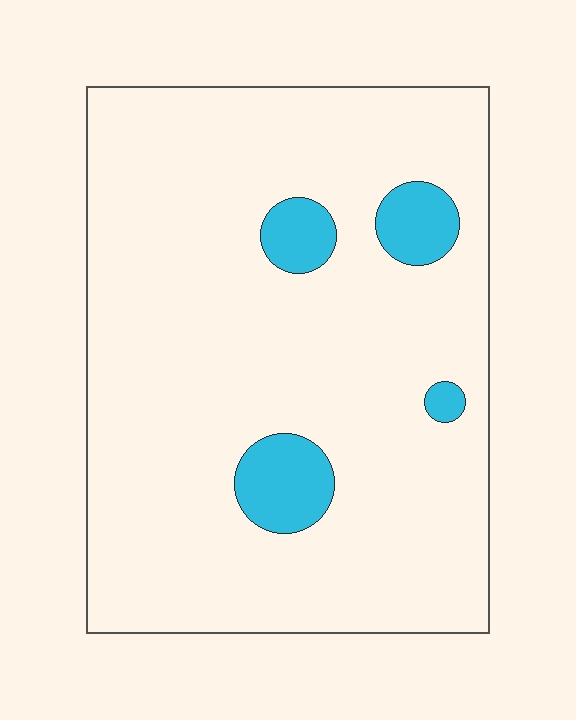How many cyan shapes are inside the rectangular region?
4.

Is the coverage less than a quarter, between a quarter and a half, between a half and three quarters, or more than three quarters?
Less than a quarter.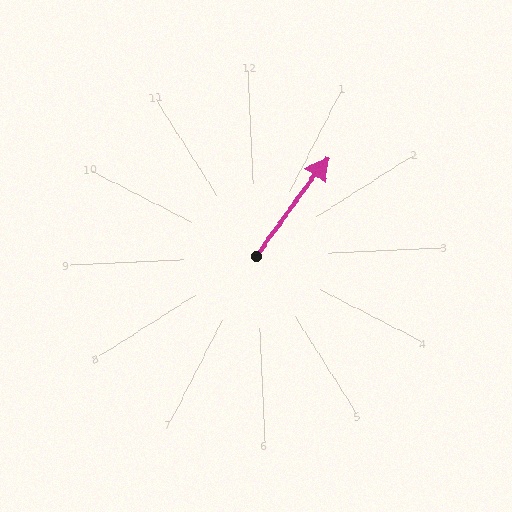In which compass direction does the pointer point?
Northeast.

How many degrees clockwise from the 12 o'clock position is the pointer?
Approximately 39 degrees.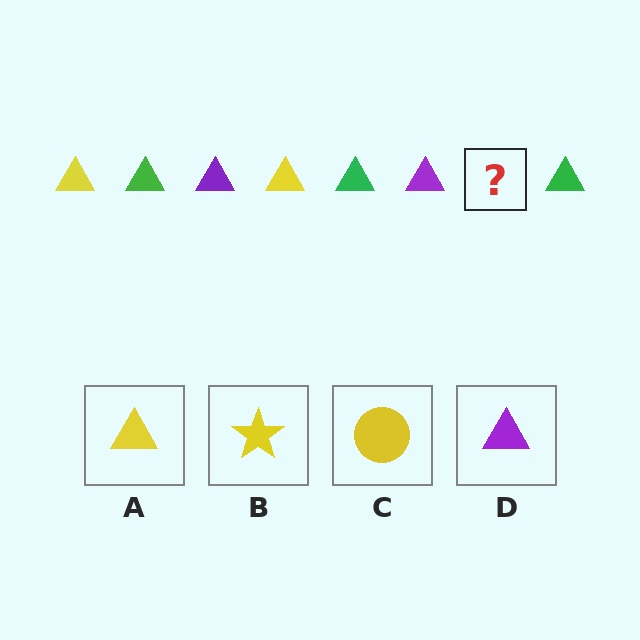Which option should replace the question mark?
Option A.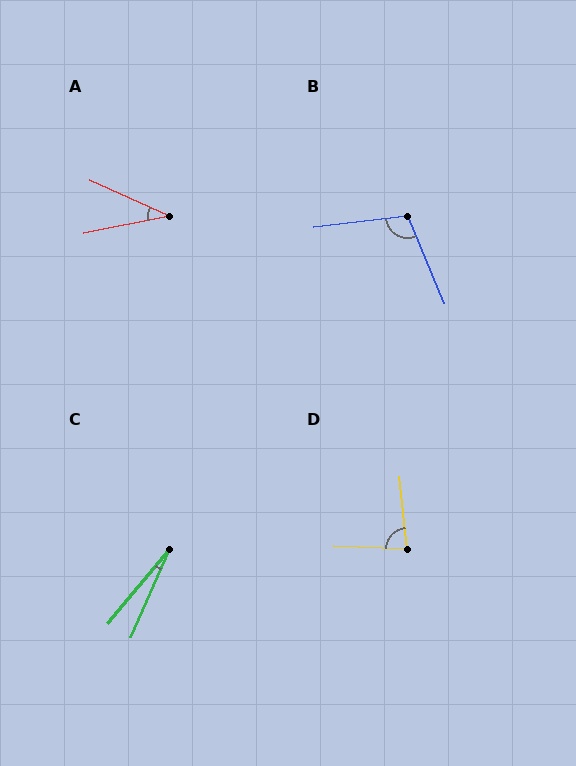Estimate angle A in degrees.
Approximately 36 degrees.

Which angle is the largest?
B, at approximately 106 degrees.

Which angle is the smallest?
C, at approximately 16 degrees.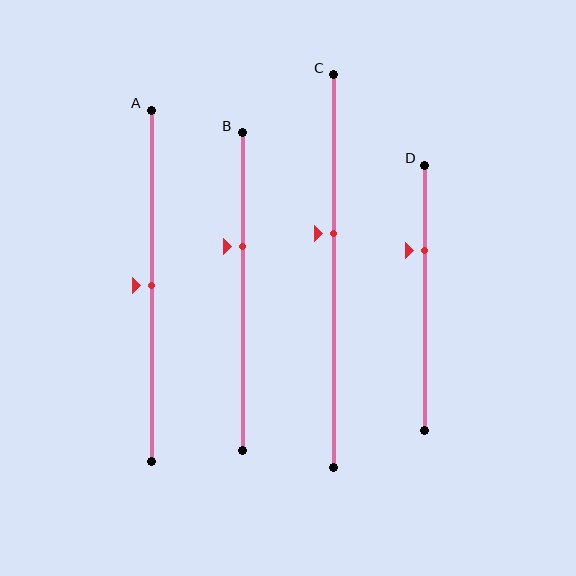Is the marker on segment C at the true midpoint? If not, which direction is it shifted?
No, the marker on segment C is shifted upward by about 9% of the segment length.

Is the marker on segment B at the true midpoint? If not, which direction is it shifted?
No, the marker on segment B is shifted upward by about 14% of the segment length.